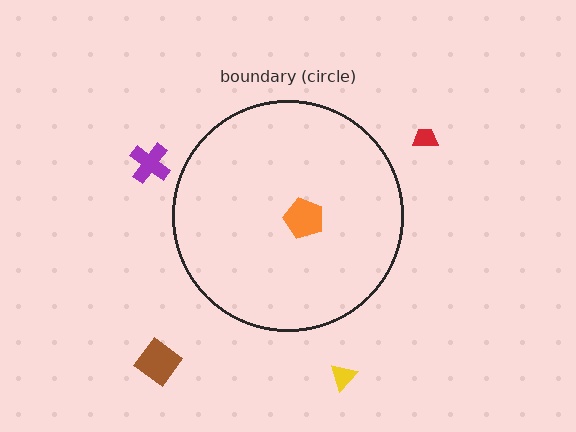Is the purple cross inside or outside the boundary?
Outside.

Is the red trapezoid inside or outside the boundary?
Outside.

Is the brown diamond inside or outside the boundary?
Outside.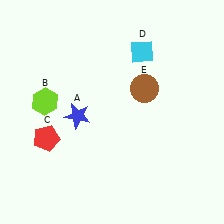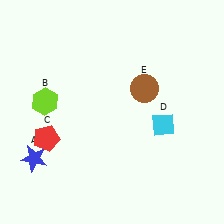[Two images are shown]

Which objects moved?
The objects that moved are: the blue star (A), the cyan diamond (D).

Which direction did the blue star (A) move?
The blue star (A) moved left.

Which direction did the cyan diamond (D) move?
The cyan diamond (D) moved down.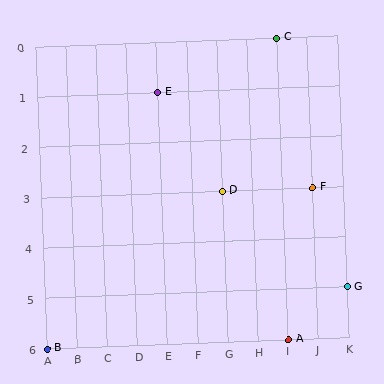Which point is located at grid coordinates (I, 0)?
Point C is at (I, 0).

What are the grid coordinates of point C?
Point C is at grid coordinates (I, 0).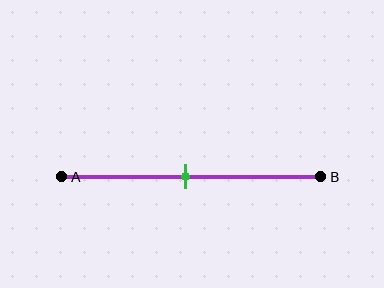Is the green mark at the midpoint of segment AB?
Yes, the mark is approximately at the midpoint.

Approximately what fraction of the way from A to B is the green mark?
The green mark is approximately 50% of the way from A to B.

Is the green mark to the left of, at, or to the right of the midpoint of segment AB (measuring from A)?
The green mark is approximately at the midpoint of segment AB.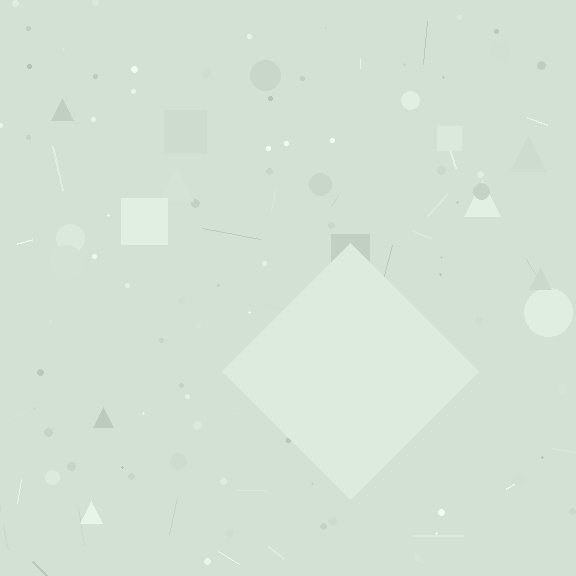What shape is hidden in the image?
A diamond is hidden in the image.